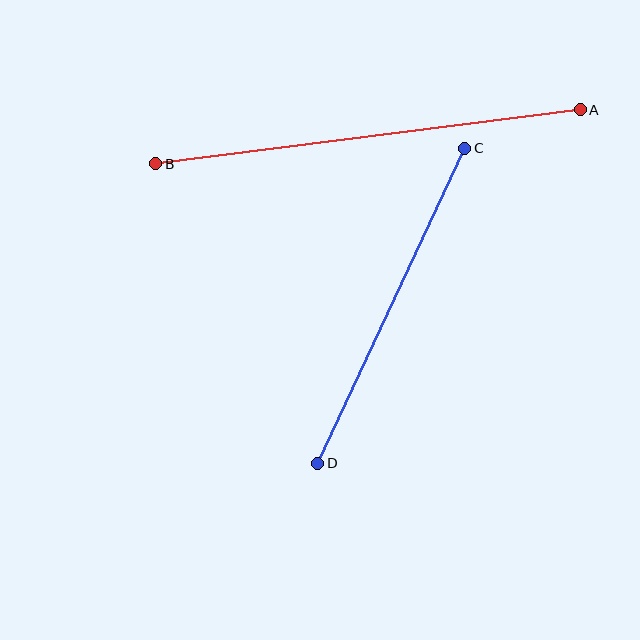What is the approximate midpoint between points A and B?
The midpoint is at approximately (368, 137) pixels.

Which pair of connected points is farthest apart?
Points A and B are farthest apart.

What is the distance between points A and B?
The distance is approximately 428 pixels.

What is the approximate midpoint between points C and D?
The midpoint is at approximately (391, 306) pixels.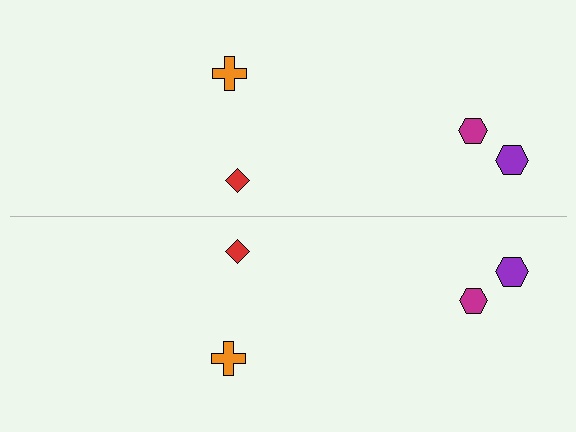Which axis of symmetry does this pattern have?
The pattern has a horizontal axis of symmetry running through the center of the image.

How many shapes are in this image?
There are 8 shapes in this image.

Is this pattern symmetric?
Yes, this pattern has bilateral (reflection) symmetry.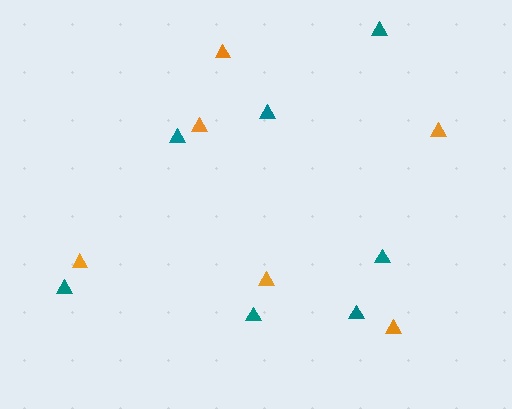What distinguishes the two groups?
There are 2 groups: one group of teal triangles (7) and one group of orange triangles (6).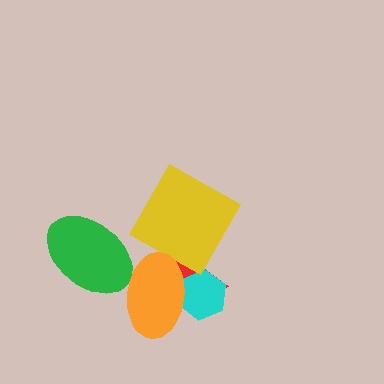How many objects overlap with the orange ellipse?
3 objects overlap with the orange ellipse.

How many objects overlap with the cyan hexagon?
2 objects overlap with the cyan hexagon.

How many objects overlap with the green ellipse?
1 object overlaps with the green ellipse.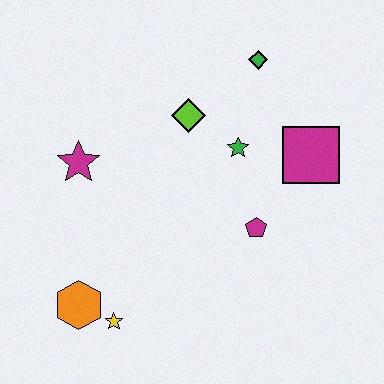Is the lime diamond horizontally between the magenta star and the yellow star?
No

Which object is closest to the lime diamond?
The green star is closest to the lime diamond.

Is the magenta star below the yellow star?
No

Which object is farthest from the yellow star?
The green diamond is farthest from the yellow star.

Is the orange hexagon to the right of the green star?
No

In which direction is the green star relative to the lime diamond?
The green star is to the right of the lime diamond.